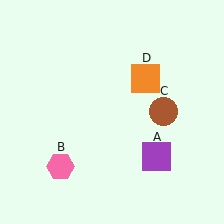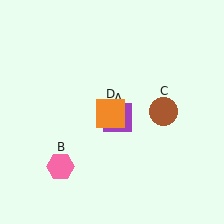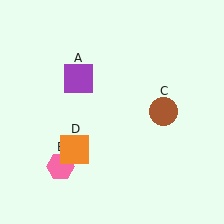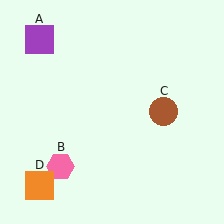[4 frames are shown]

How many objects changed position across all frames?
2 objects changed position: purple square (object A), orange square (object D).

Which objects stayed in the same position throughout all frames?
Pink hexagon (object B) and brown circle (object C) remained stationary.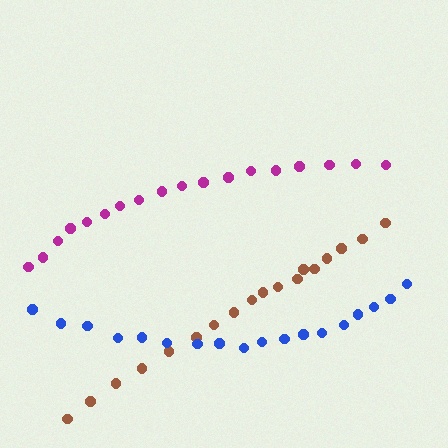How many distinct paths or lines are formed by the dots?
There are 3 distinct paths.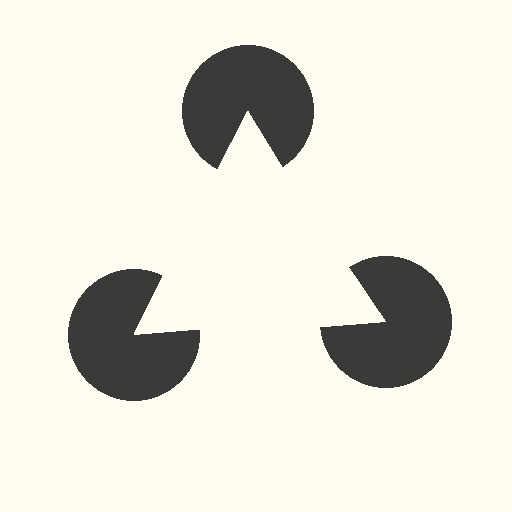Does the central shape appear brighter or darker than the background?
It typically appears slightly brighter than the background, even though no actual brightness change is drawn.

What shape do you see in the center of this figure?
An illusory triangle — its edges are inferred from the aligned wedge cuts in the pac-man discs, not physically drawn.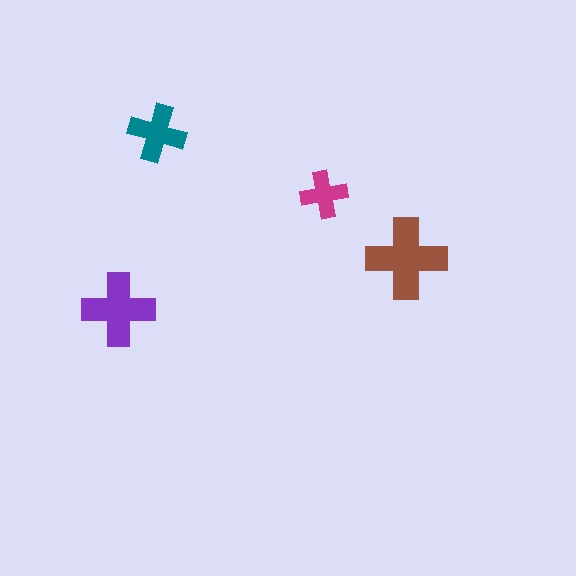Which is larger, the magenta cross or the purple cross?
The purple one.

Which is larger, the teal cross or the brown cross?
The brown one.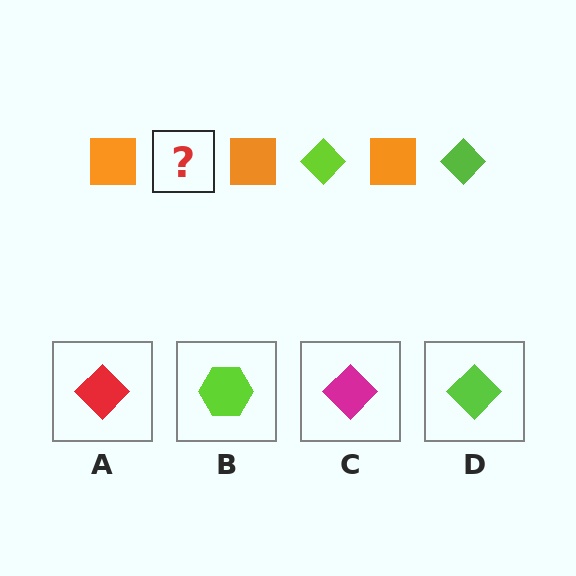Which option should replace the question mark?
Option D.